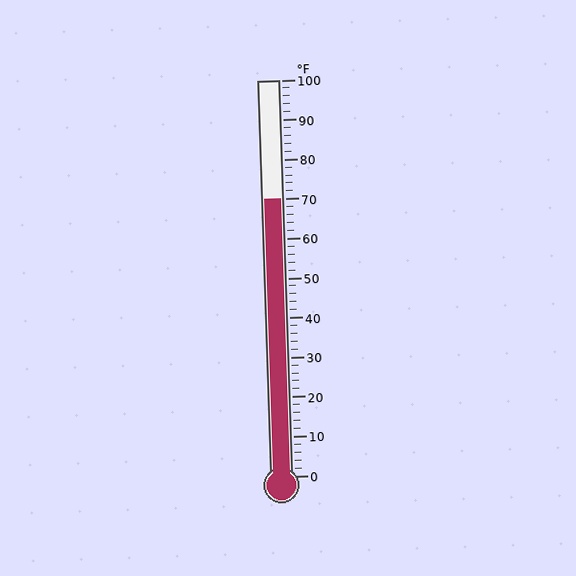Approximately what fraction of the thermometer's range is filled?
The thermometer is filled to approximately 70% of its range.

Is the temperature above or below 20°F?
The temperature is above 20°F.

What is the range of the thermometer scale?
The thermometer scale ranges from 0°F to 100°F.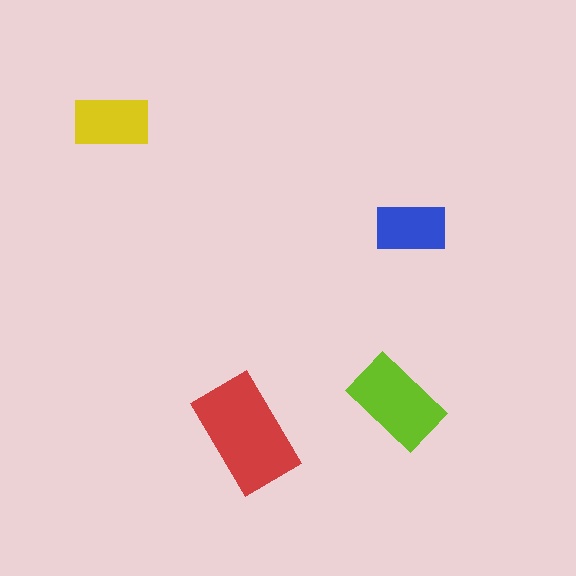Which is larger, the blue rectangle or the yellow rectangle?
The yellow one.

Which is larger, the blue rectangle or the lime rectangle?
The lime one.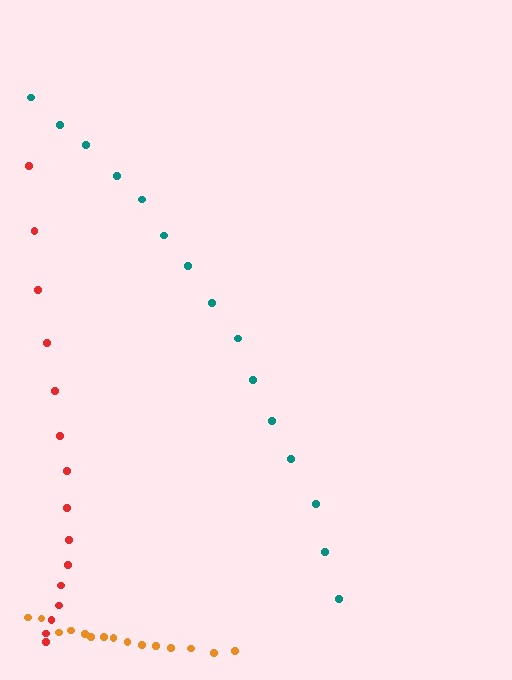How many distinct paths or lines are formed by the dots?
There are 3 distinct paths.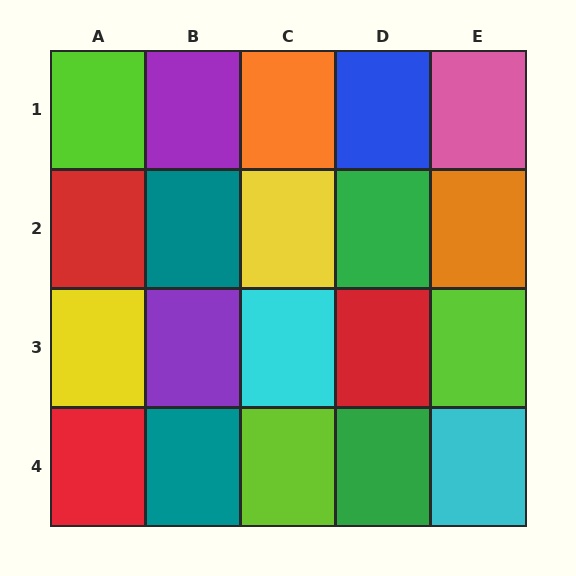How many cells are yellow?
2 cells are yellow.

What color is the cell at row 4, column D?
Green.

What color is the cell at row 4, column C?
Lime.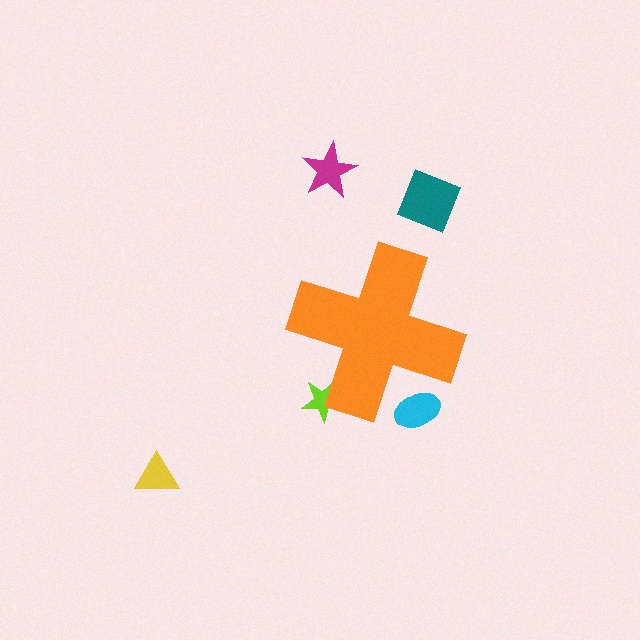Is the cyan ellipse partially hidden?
Yes, the cyan ellipse is partially hidden behind the orange cross.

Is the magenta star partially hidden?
No, the magenta star is fully visible.